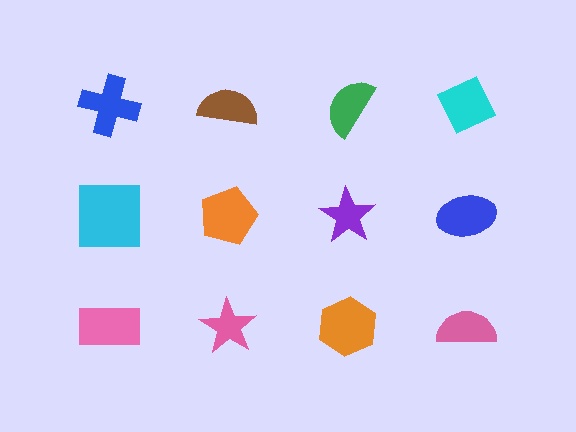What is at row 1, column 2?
A brown semicircle.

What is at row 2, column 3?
A purple star.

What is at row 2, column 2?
An orange pentagon.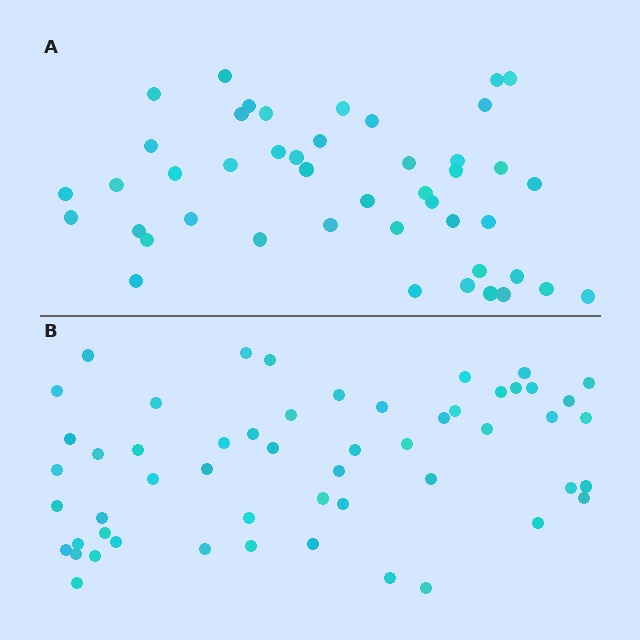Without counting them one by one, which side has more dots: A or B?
Region B (the bottom region) has more dots.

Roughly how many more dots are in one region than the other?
Region B has roughly 8 or so more dots than region A.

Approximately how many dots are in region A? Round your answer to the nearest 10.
About 40 dots. (The exact count is 45, which rounds to 40.)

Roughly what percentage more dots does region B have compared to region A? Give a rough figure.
About 20% more.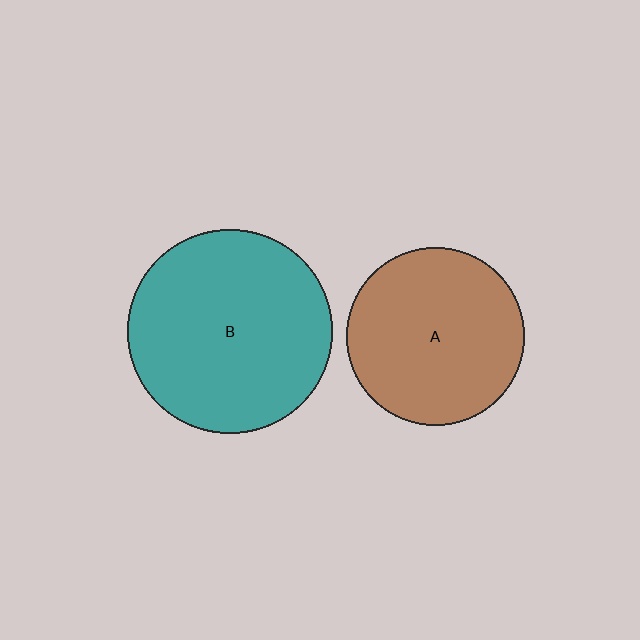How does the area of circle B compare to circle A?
Approximately 1.3 times.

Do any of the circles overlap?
No, none of the circles overlap.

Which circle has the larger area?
Circle B (teal).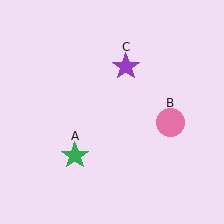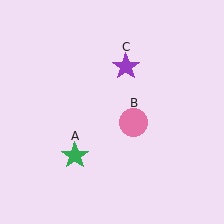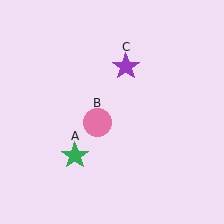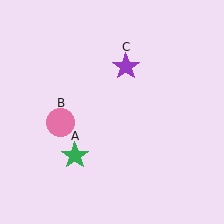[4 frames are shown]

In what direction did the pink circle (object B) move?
The pink circle (object B) moved left.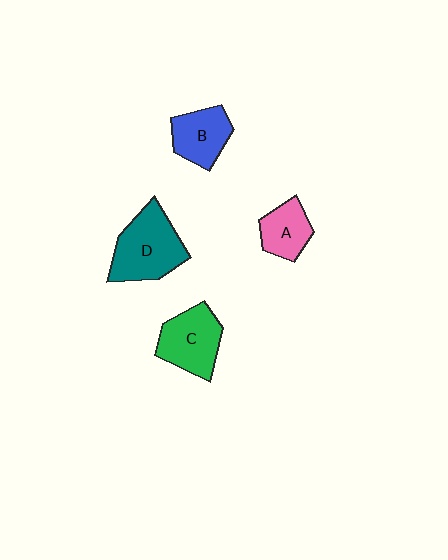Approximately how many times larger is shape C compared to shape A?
Approximately 1.5 times.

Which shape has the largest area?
Shape D (teal).